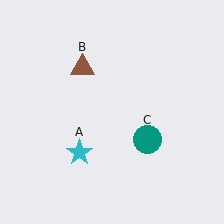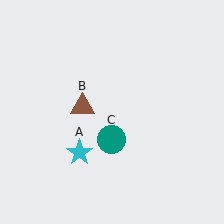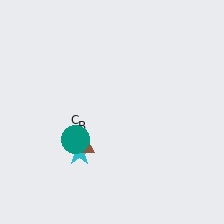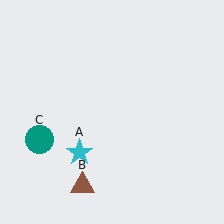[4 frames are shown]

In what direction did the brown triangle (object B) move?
The brown triangle (object B) moved down.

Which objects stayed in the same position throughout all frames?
Cyan star (object A) remained stationary.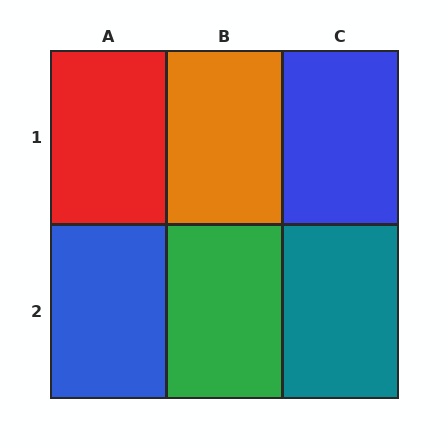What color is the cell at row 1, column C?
Blue.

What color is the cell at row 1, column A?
Red.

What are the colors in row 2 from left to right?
Blue, green, teal.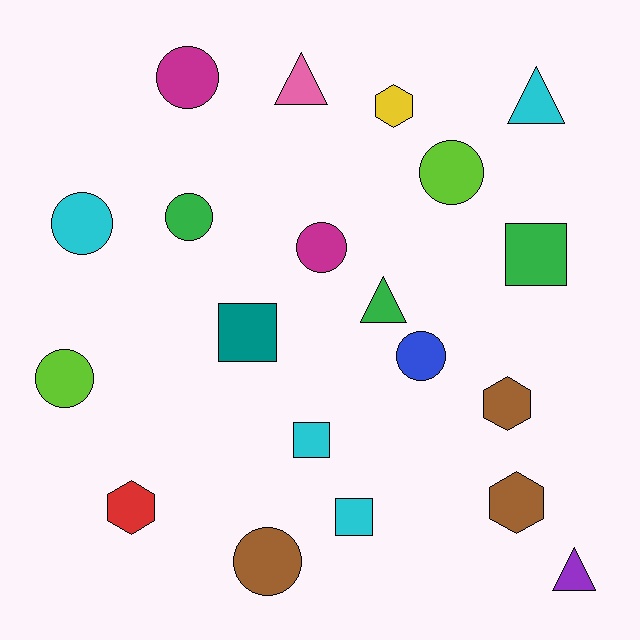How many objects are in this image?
There are 20 objects.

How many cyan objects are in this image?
There are 4 cyan objects.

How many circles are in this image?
There are 8 circles.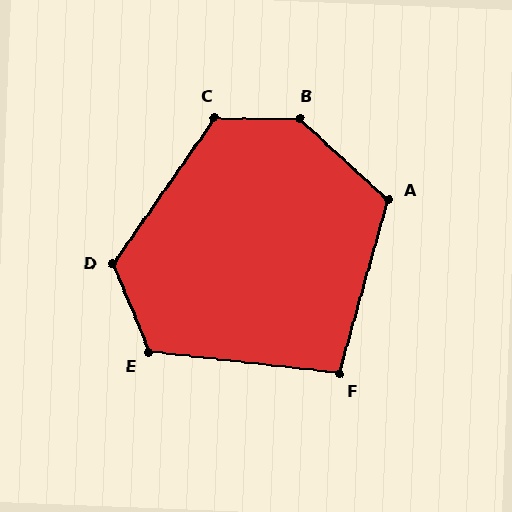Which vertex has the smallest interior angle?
F, at approximately 99 degrees.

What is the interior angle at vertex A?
Approximately 117 degrees (obtuse).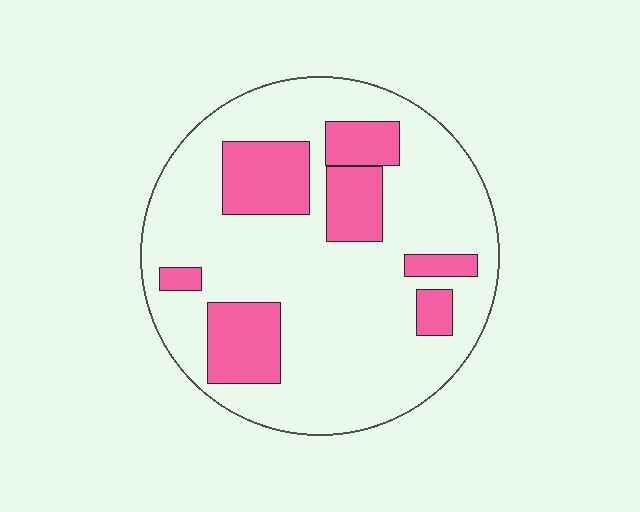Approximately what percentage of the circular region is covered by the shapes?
Approximately 25%.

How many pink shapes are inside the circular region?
7.